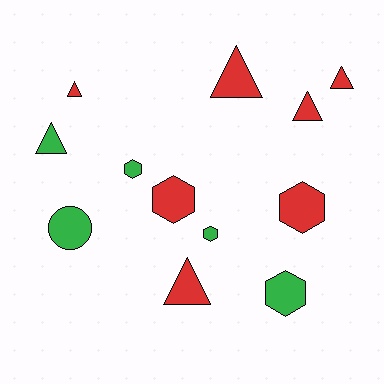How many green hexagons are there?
There are 3 green hexagons.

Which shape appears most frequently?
Triangle, with 6 objects.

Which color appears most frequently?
Red, with 7 objects.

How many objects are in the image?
There are 12 objects.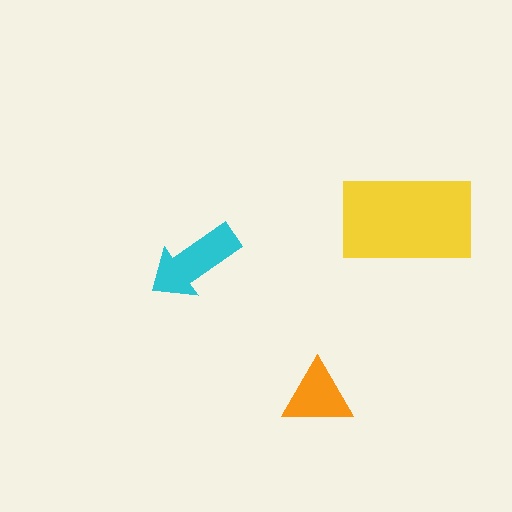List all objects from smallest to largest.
The orange triangle, the cyan arrow, the yellow rectangle.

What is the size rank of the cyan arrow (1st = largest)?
2nd.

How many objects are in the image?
There are 3 objects in the image.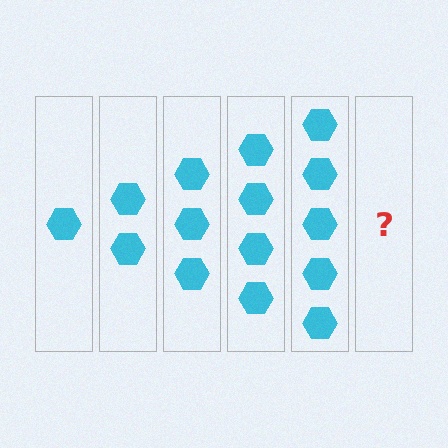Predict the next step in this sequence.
The next step is 6 hexagons.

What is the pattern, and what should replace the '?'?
The pattern is that each step adds one more hexagon. The '?' should be 6 hexagons.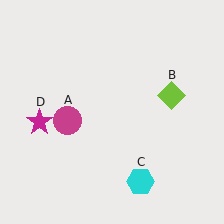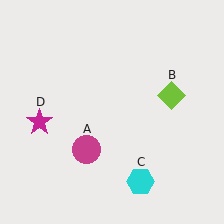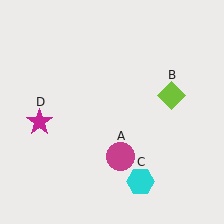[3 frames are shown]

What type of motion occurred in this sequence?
The magenta circle (object A) rotated counterclockwise around the center of the scene.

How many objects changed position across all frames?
1 object changed position: magenta circle (object A).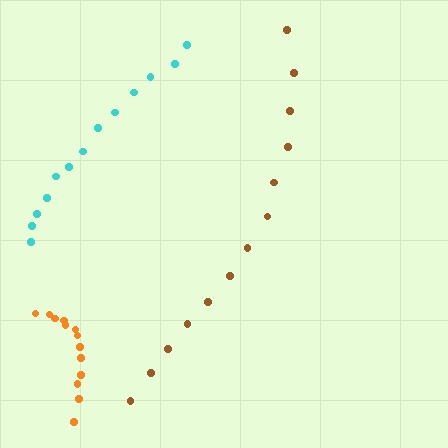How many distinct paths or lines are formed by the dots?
There are 3 distinct paths.